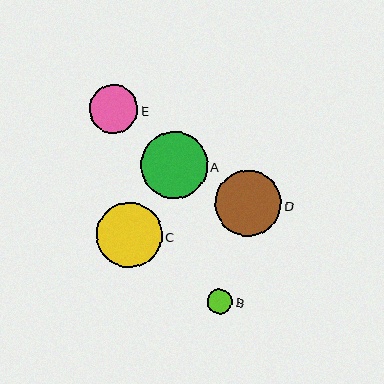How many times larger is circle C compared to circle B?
Circle C is approximately 2.6 times the size of circle B.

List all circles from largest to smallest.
From largest to smallest: A, D, C, E, B.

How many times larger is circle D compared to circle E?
Circle D is approximately 1.4 times the size of circle E.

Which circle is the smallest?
Circle B is the smallest with a size of approximately 25 pixels.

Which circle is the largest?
Circle A is the largest with a size of approximately 67 pixels.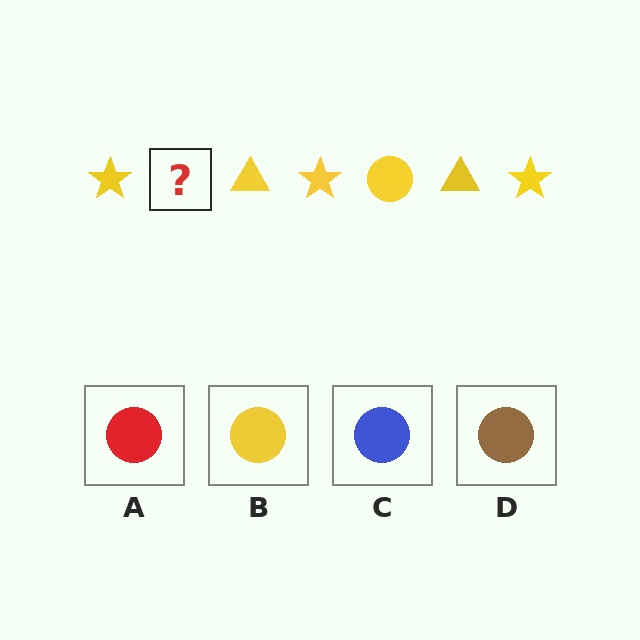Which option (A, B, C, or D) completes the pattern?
B.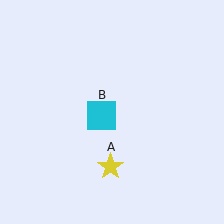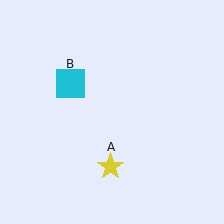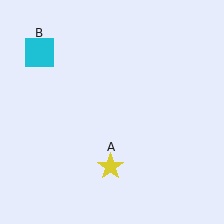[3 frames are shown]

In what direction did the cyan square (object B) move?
The cyan square (object B) moved up and to the left.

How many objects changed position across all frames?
1 object changed position: cyan square (object B).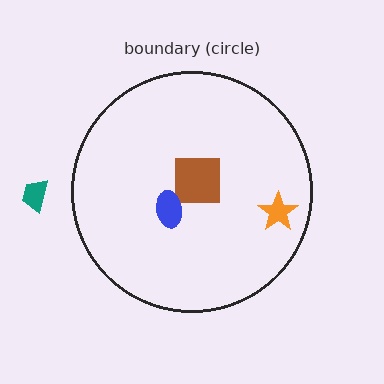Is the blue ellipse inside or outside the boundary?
Inside.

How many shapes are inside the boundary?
3 inside, 1 outside.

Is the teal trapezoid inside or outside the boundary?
Outside.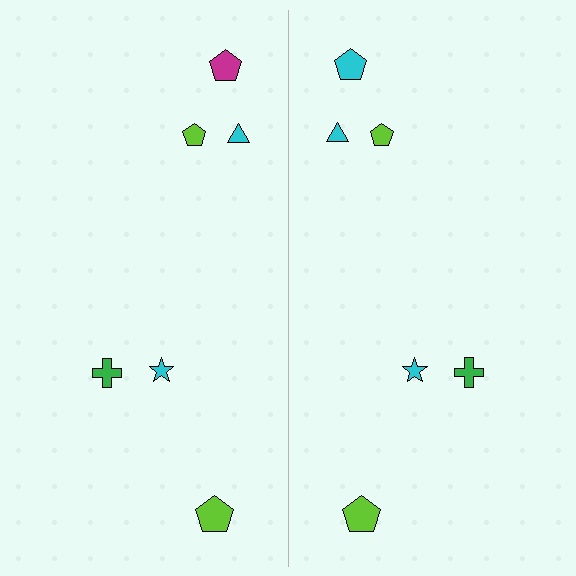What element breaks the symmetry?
The cyan pentagon on the right side breaks the symmetry — its mirror counterpart is magenta.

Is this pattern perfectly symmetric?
No, the pattern is not perfectly symmetric. The cyan pentagon on the right side breaks the symmetry — its mirror counterpart is magenta.